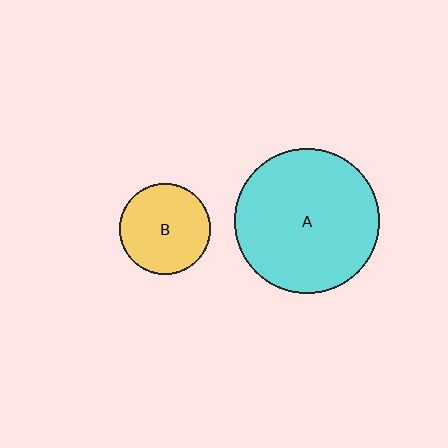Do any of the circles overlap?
No, none of the circles overlap.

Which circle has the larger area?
Circle A (cyan).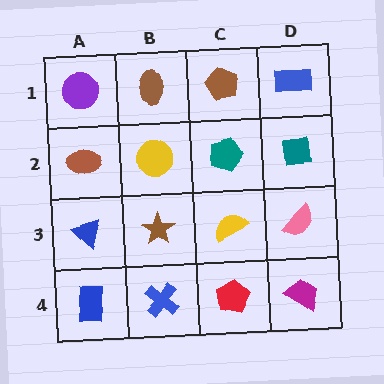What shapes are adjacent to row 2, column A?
A purple circle (row 1, column A), a blue triangle (row 3, column A), a yellow circle (row 2, column B).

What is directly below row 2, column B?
A brown star.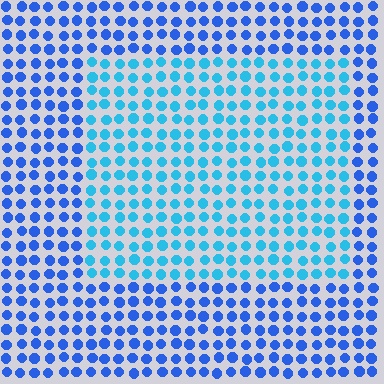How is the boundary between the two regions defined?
The boundary is defined purely by a slight shift in hue (about 30 degrees). Spacing, size, and orientation are identical on both sides.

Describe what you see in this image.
The image is filled with small blue elements in a uniform arrangement. A rectangle-shaped region is visible where the elements are tinted to a slightly different hue, forming a subtle color boundary.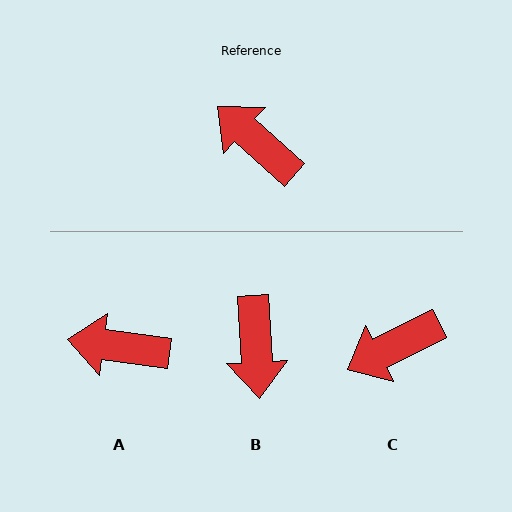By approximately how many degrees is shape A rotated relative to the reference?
Approximately 34 degrees counter-clockwise.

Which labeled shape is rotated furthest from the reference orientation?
B, about 135 degrees away.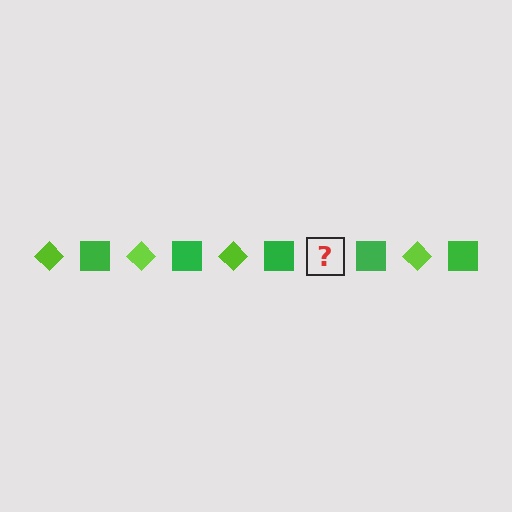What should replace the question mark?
The question mark should be replaced with a lime diamond.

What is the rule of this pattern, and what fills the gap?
The rule is that the pattern alternates between lime diamond and green square. The gap should be filled with a lime diamond.